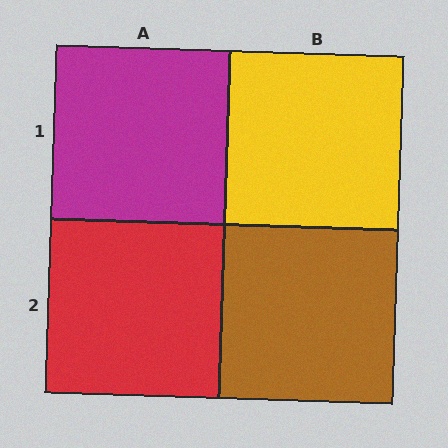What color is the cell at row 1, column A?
Magenta.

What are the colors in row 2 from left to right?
Red, brown.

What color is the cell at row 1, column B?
Yellow.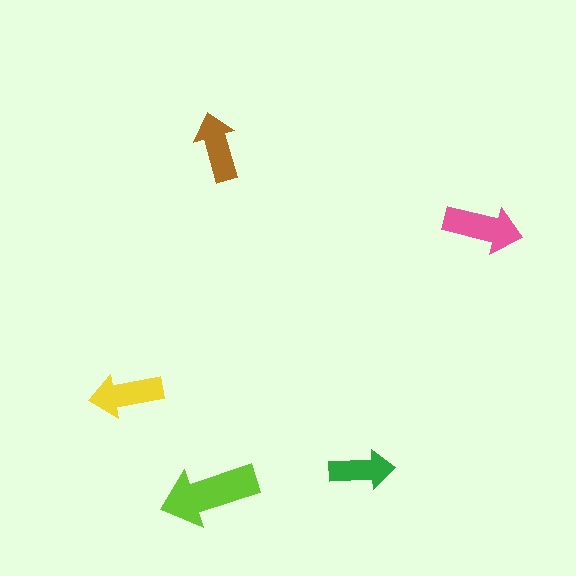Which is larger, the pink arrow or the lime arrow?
The lime one.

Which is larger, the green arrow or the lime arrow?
The lime one.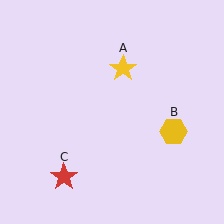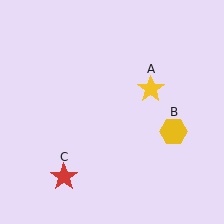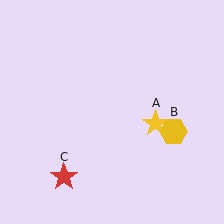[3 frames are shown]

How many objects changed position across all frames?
1 object changed position: yellow star (object A).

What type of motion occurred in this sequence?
The yellow star (object A) rotated clockwise around the center of the scene.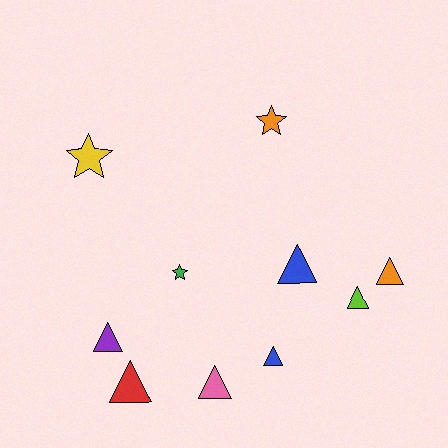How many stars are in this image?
There are 3 stars.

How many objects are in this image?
There are 10 objects.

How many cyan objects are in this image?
There are no cyan objects.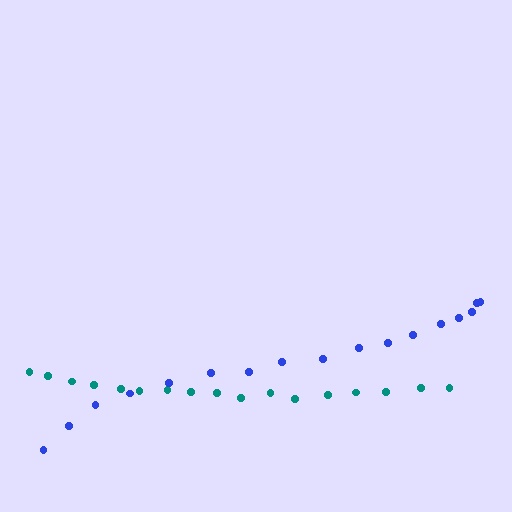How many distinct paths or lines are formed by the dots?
There are 2 distinct paths.